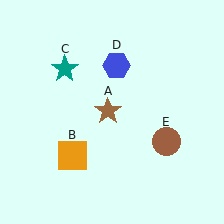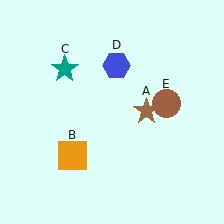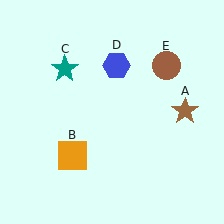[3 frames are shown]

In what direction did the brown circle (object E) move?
The brown circle (object E) moved up.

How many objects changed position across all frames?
2 objects changed position: brown star (object A), brown circle (object E).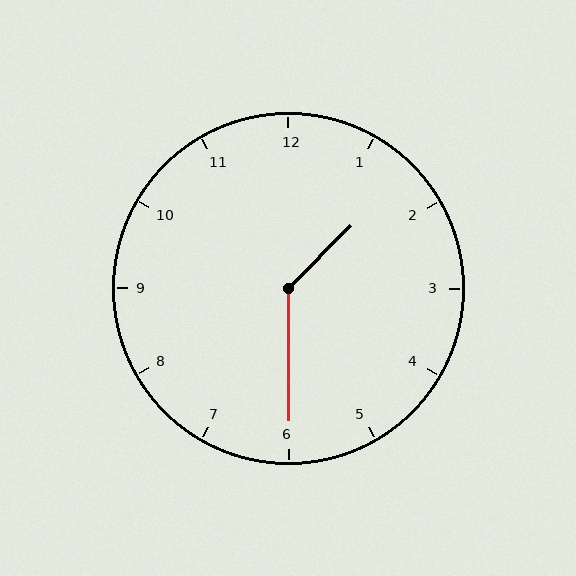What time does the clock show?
1:30.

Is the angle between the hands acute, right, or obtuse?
It is obtuse.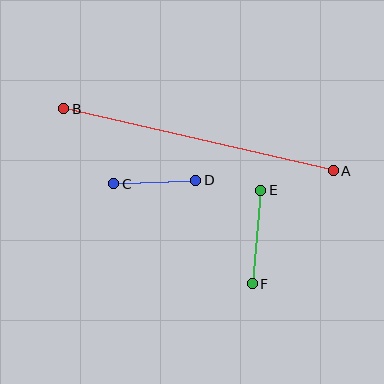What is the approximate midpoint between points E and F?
The midpoint is at approximately (256, 237) pixels.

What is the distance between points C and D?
The distance is approximately 82 pixels.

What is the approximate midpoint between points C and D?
The midpoint is at approximately (155, 182) pixels.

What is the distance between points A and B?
The distance is approximately 276 pixels.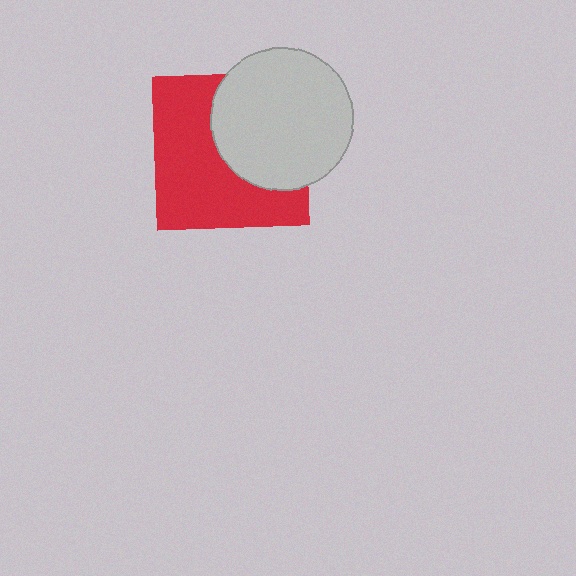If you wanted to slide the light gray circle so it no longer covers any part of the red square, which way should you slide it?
Slide it right — that is the most direct way to separate the two shapes.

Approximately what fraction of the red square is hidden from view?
Roughly 43% of the red square is hidden behind the light gray circle.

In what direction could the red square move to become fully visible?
The red square could move left. That would shift it out from behind the light gray circle entirely.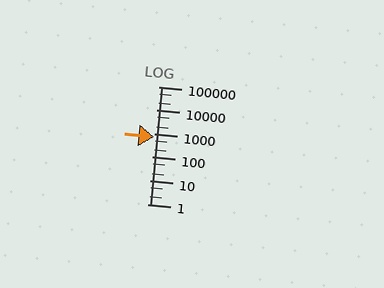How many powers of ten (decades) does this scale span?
The scale spans 5 decades, from 1 to 100000.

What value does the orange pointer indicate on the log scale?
The pointer indicates approximately 700.